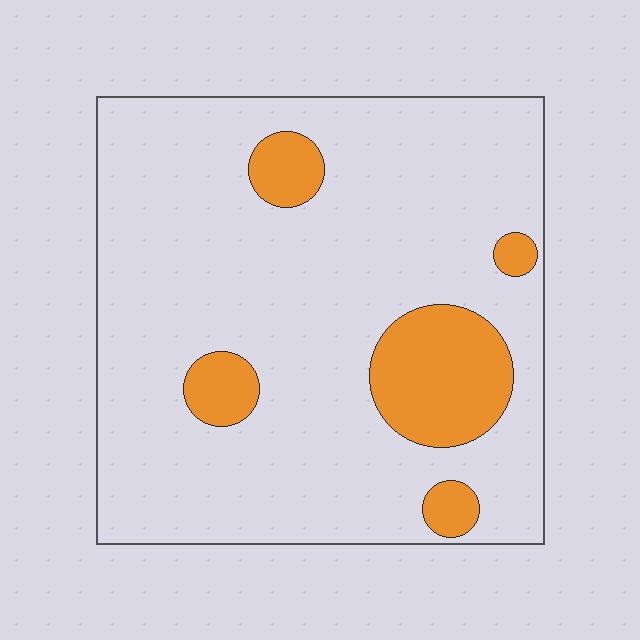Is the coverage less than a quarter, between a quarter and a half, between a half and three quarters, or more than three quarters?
Less than a quarter.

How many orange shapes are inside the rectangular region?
5.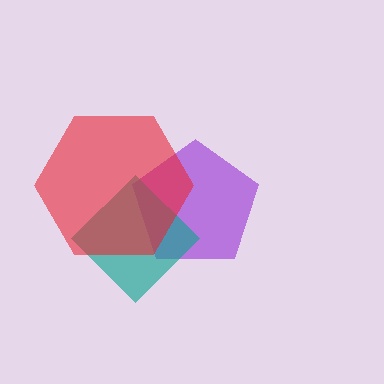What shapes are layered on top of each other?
The layered shapes are: a purple pentagon, a teal diamond, a red hexagon.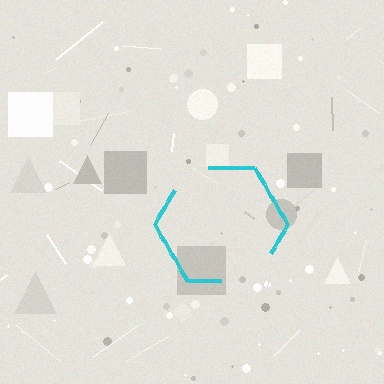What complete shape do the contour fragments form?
The contour fragments form a hexagon.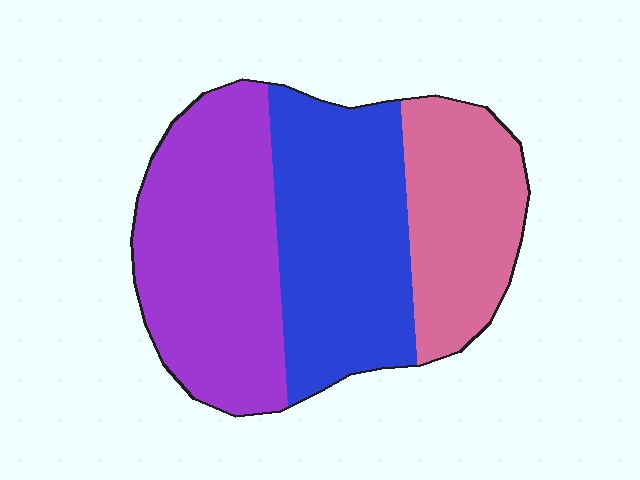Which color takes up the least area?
Pink, at roughly 25%.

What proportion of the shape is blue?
Blue takes up about three eighths (3/8) of the shape.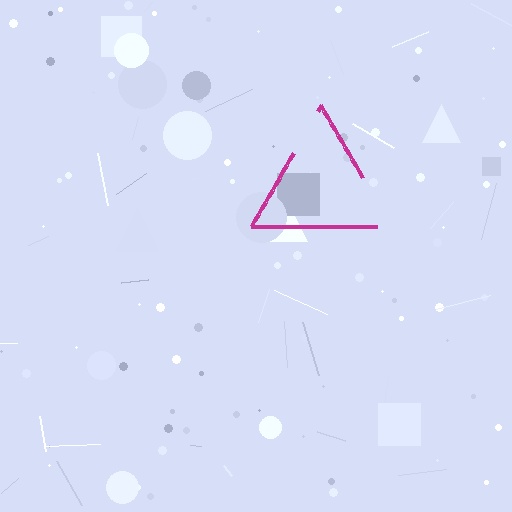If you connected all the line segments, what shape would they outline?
They would outline a triangle.